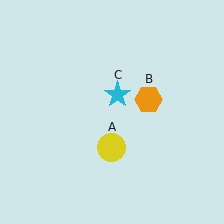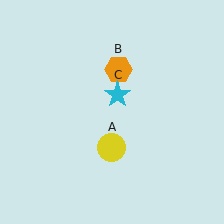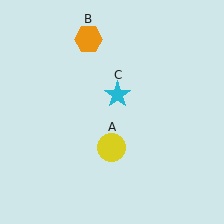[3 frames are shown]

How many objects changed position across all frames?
1 object changed position: orange hexagon (object B).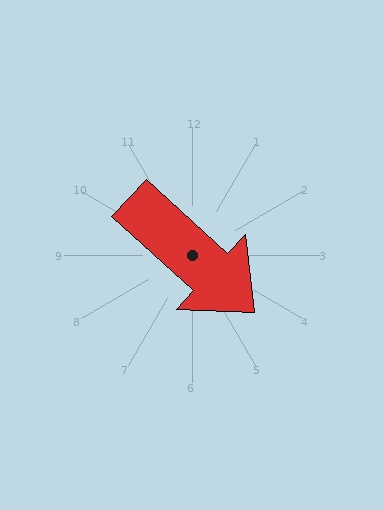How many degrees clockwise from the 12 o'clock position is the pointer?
Approximately 132 degrees.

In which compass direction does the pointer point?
Southeast.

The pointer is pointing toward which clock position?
Roughly 4 o'clock.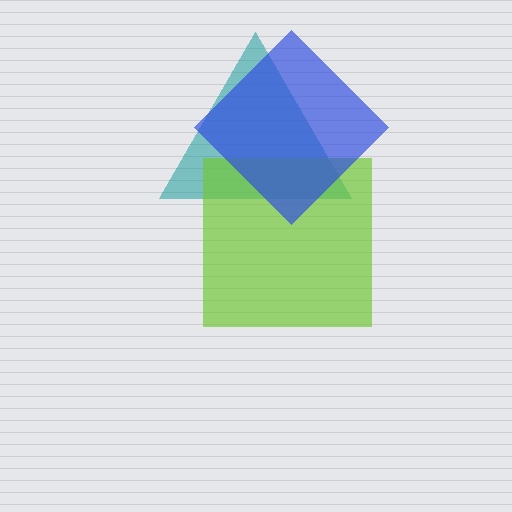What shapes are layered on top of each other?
The layered shapes are: a teal triangle, a lime square, a blue diamond.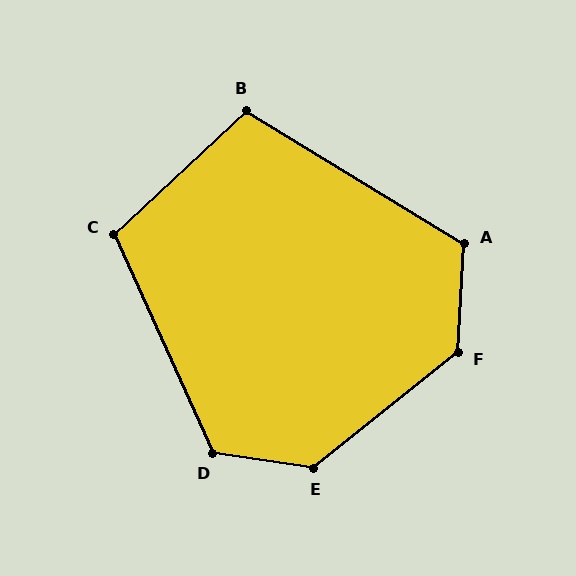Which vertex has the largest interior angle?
E, at approximately 133 degrees.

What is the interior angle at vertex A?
Approximately 118 degrees (obtuse).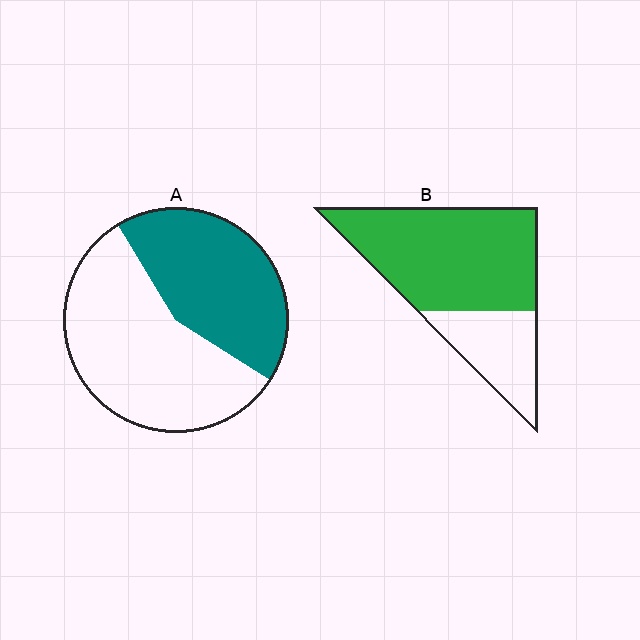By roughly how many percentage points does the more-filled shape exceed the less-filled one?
By roughly 30 percentage points (B over A).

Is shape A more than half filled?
No.